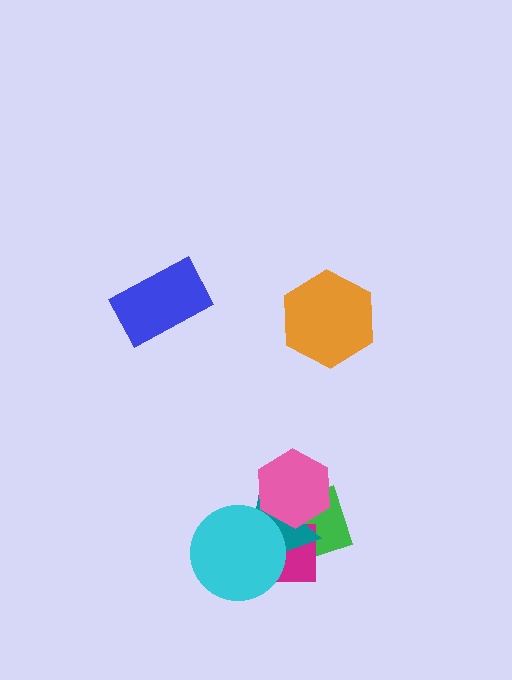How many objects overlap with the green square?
3 objects overlap with the green square.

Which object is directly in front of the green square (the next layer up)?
The magenta rectangle is directly in front of the green square.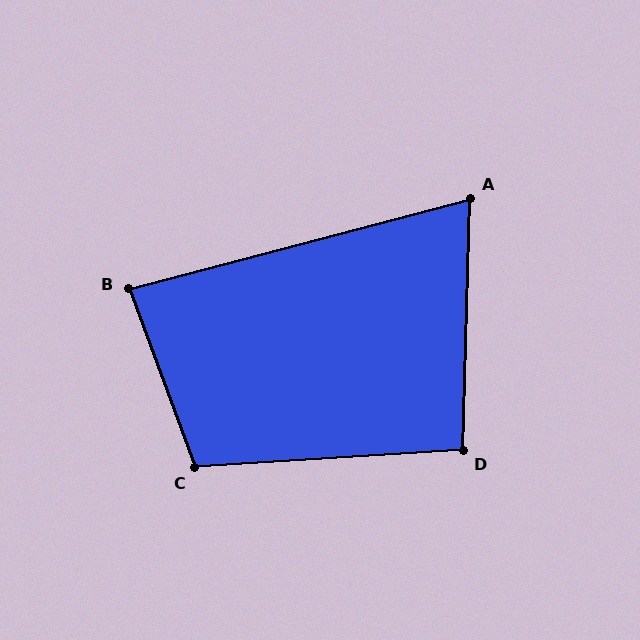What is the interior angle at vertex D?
Approximately 95 degrees (obtuse).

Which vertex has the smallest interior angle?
A, at approximately 74 degrees.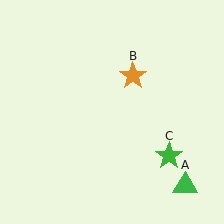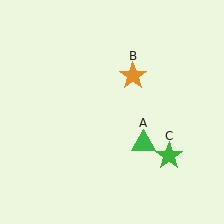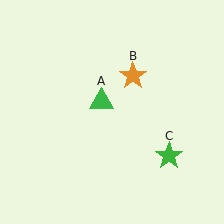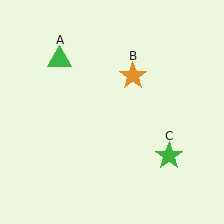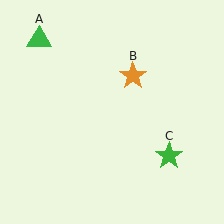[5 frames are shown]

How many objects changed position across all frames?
1 object changed position: green triangle (object A).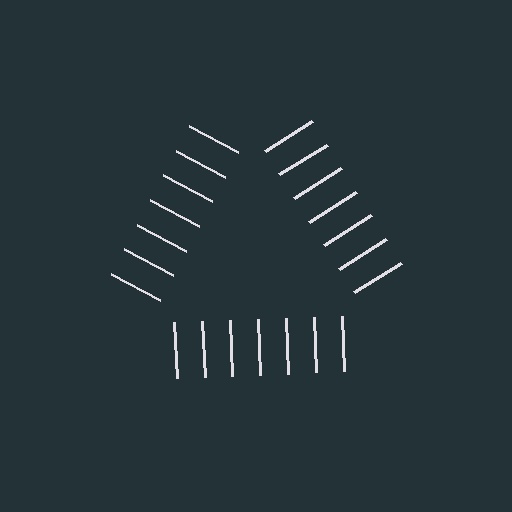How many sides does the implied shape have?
3 sides — the line-ends trace a triangle.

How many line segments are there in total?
21 — 7 along each of the 3 edges.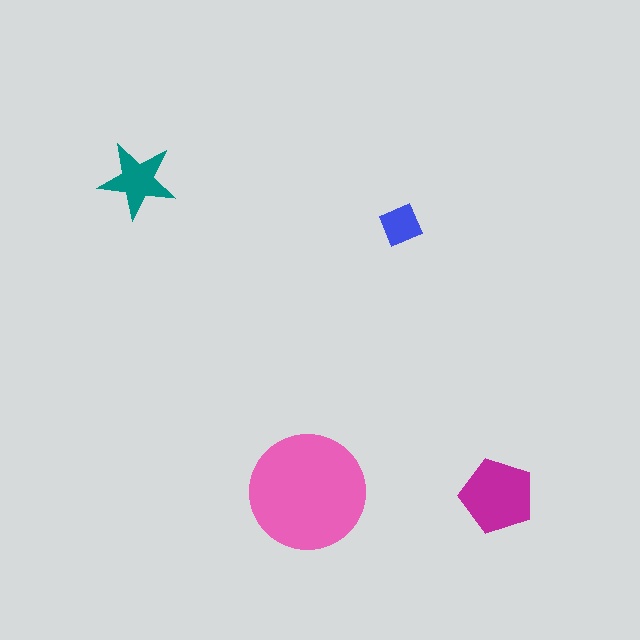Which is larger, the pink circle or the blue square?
The pink circle.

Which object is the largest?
The pink circle.